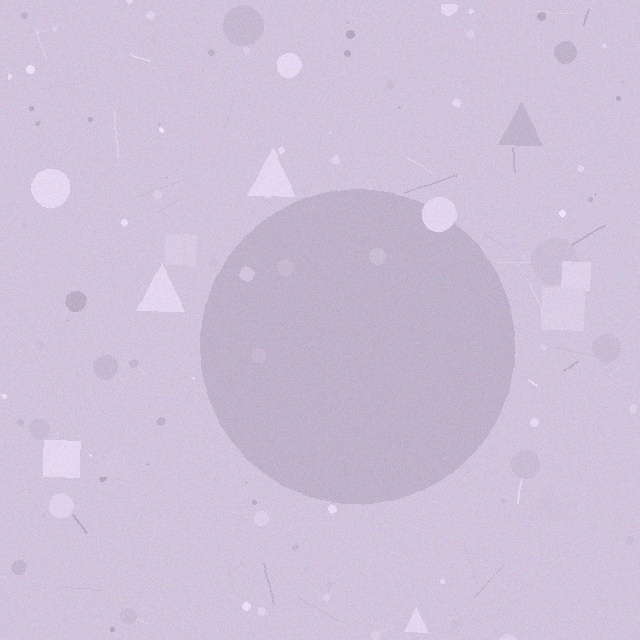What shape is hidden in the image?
A circle is hidden in the image.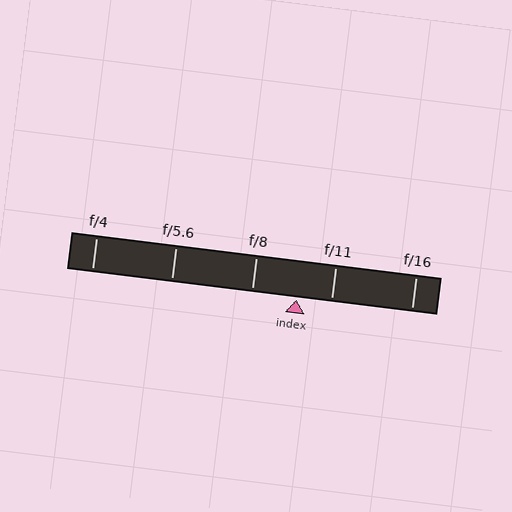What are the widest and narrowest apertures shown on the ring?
The widest aperture shown is f/4 and the narrowest is f/16.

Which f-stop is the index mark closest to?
The index mark is closest to f/11.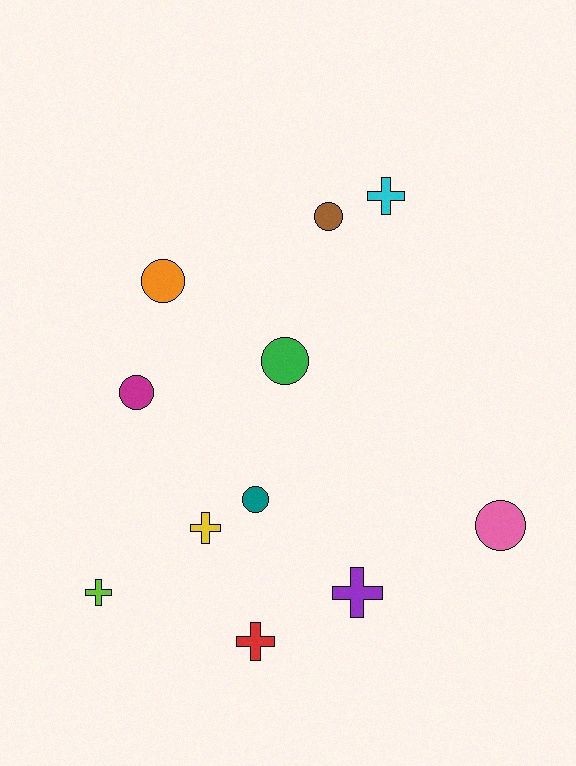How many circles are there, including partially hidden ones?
There are 6 circles.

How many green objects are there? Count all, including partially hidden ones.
There is 1 green object.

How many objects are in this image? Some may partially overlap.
There are 11 objects.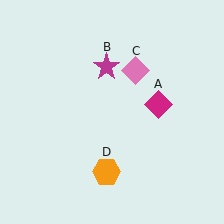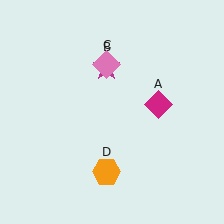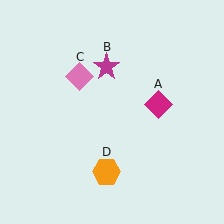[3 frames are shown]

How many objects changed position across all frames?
1 object changed position: pink diamond (object C).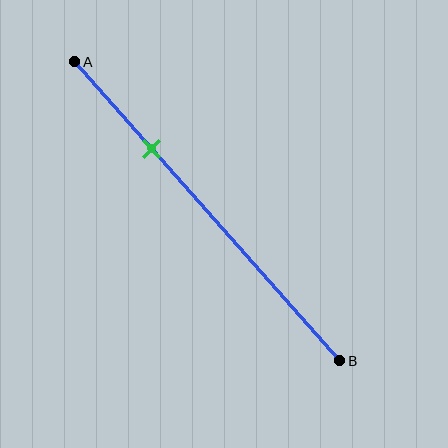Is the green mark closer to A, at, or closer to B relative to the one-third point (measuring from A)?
The green mark is closer to point A than the one-third point of segment AB.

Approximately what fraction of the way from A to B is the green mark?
The green mark is approximately 30% of the way from A to B.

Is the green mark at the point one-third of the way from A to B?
No, the mark is at about 30% from A, not at the 33% one-third point.